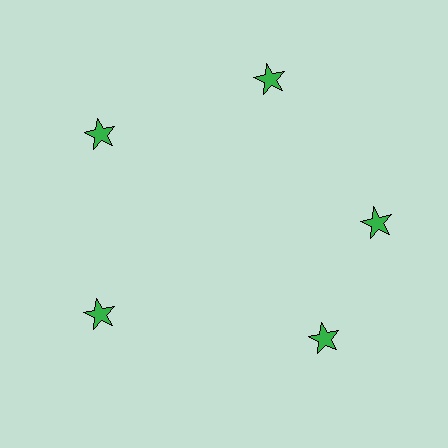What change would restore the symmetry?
The symmetry would be restored by rotating it back into even spacing with its neighbors so that all 5 stars sit at equal angles and equal distance from the center.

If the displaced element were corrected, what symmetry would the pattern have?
It would have 5-fold rotational symmetry — the pattern would map onto itself every 72 degrees.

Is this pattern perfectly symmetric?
No. The 5 green stars are arranged in a ring, but one element near the 5 o'clock position is rotated out of alignment along the ring, breaking the 5-fold rotational symmetry.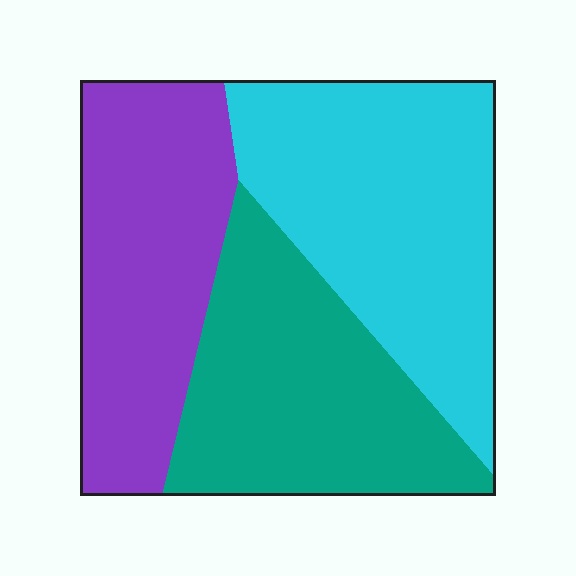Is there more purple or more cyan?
Cyan.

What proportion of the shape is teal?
Teal covers roughly 30% of the shape.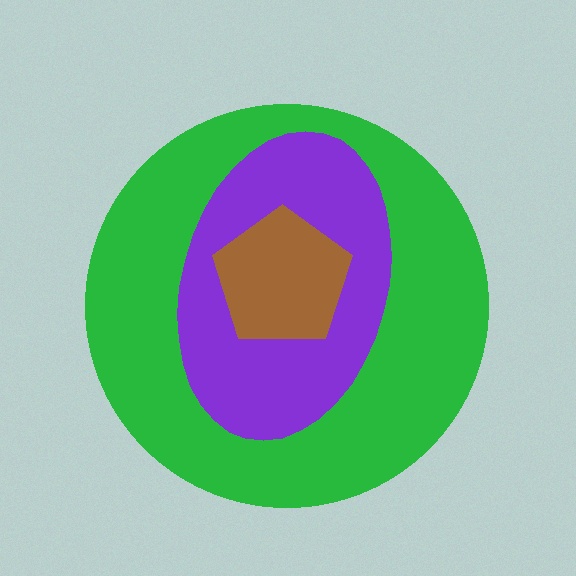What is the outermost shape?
The green circle.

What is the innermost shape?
The brown pentagon.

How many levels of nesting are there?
3.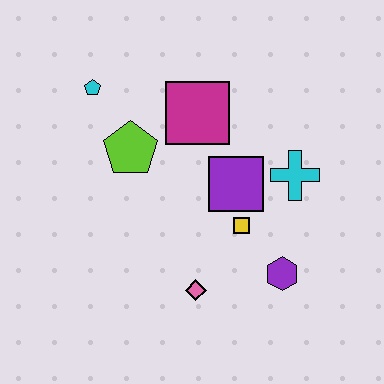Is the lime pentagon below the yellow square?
No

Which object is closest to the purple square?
The yellow square is closest to the purple square.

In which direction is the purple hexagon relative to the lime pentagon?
The purple hexagon is to the right of the lime pentagon.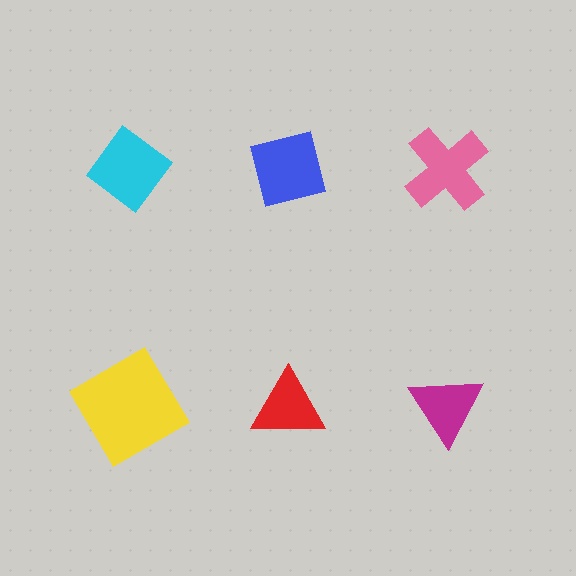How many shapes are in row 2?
3 shapes.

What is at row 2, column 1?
A yellow diamond.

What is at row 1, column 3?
A pink cross.